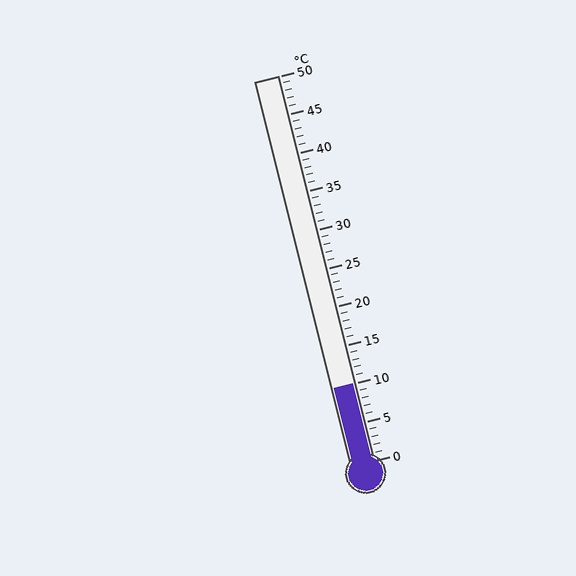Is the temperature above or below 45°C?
The temperature is below 45°C.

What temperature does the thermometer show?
The thermometer shows approximately 10°C.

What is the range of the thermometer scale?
The thermometer scale ranges from 0°C to 50°C.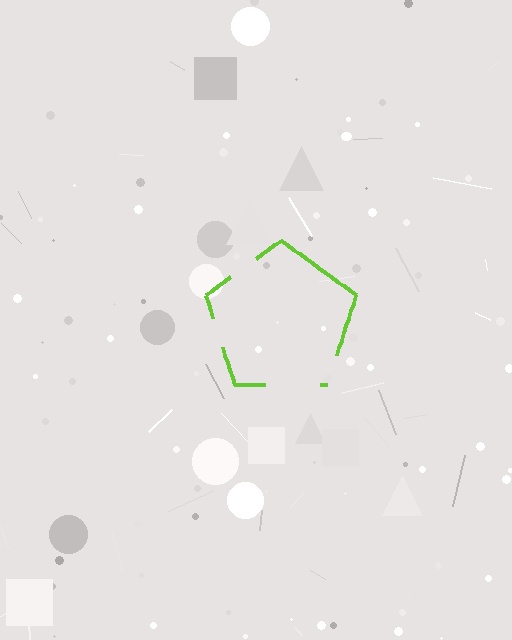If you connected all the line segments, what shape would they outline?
They would outline a pentagon.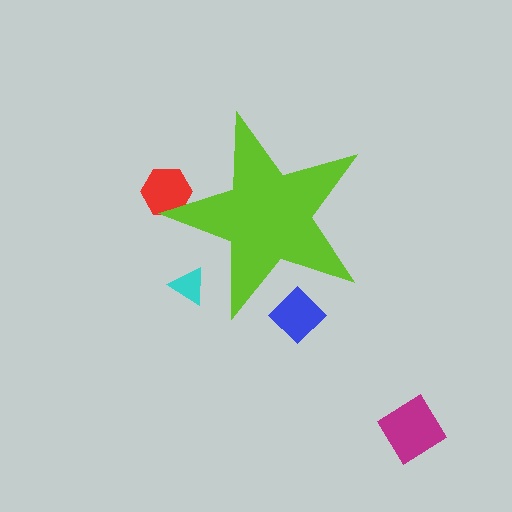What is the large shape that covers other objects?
A lime star.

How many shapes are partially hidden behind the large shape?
3 shapes are partially hidden.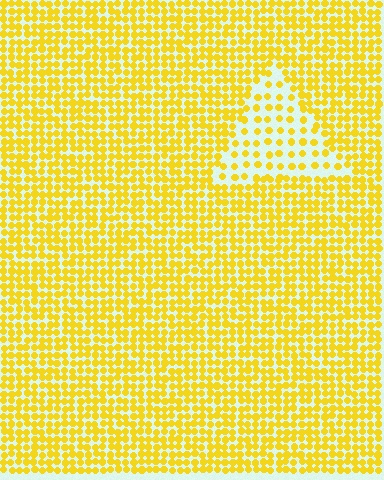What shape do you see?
I see a triangle.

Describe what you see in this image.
The image contains small yellow elements arranged at two different densities. A triangle-shaped region is visible where the elements are less densely packed than the surrounding area.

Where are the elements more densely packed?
The elements are more densely packed outside the triangle boundary.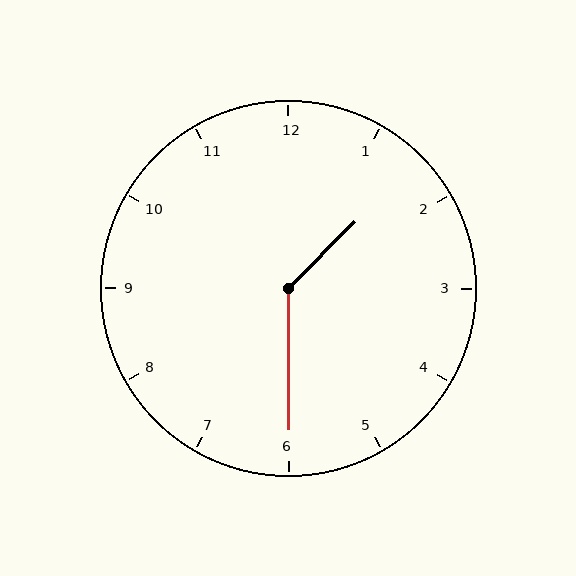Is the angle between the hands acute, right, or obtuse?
It is obtuse.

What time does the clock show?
1:30.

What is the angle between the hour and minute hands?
Approximately 135 degrees.